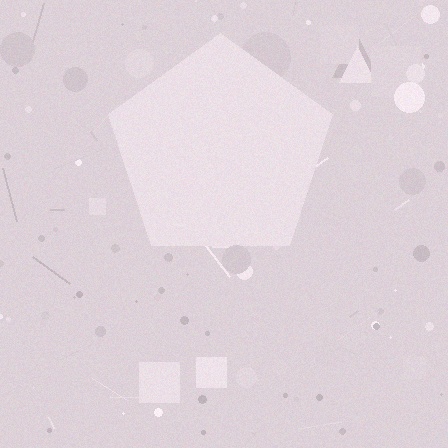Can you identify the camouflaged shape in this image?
The camouflaged shape is a pentagon.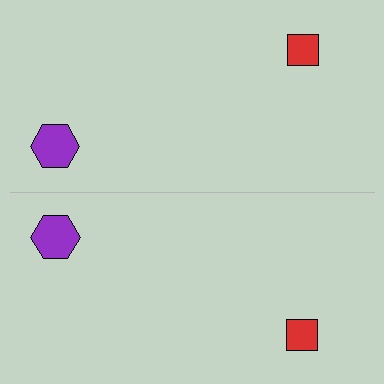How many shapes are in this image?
There are 4 shapes in this image.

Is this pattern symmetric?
Yes, this pattern has bilateral (reflection) symmetry.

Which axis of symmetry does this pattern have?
The pattern has a horizontal axis of symmetry running through the center of the image.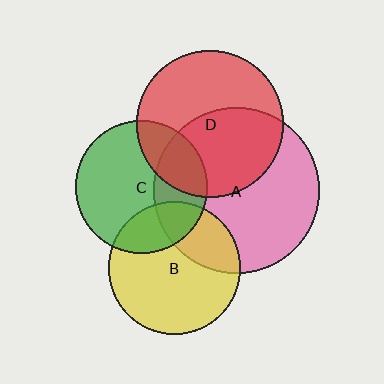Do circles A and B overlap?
Yes.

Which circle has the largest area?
Circle A (pink).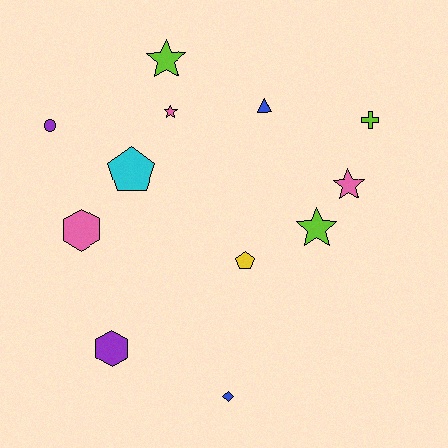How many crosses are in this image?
There is 1 cross.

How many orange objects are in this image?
There are no orange objects.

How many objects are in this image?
There are 12 objects.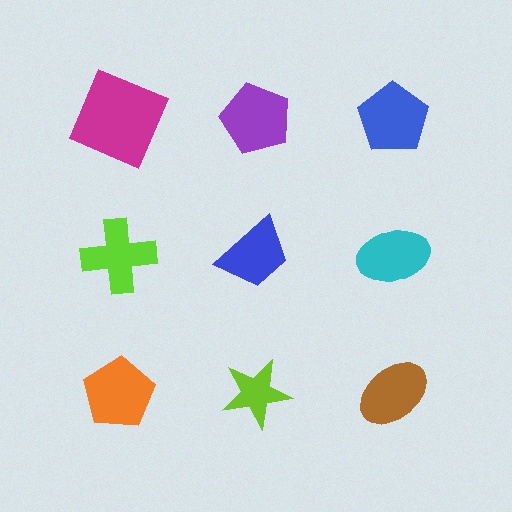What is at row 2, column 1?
A lime cross.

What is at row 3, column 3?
A brown ellipse.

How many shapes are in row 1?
3 shapes.